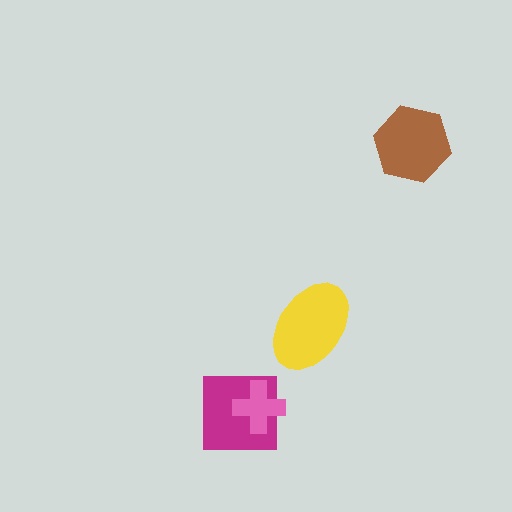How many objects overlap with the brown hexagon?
0 objects overlap with the brown hexagon.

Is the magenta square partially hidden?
Yes, it is partially covered by another shape.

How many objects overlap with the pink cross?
1 object overlaps with the pink cross.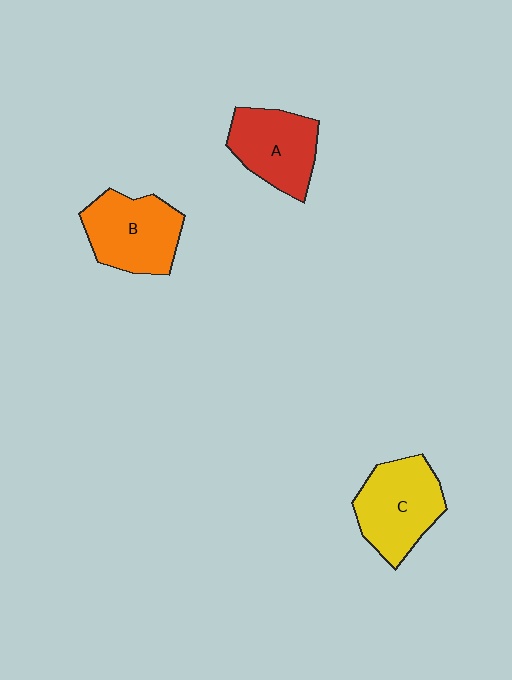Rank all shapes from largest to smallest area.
From largest to smallest: C (yellow), B (orange), A (red).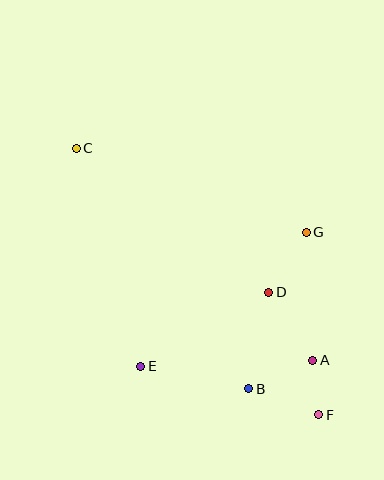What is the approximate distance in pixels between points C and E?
The distance between C and E is approximately 227 pixels.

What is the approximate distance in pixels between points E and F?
The distance between E and F is approximately 184 pixels.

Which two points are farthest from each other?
Points C and F are farthest from each other.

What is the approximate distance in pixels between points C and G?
The distance between C and G is approximately 245 pixels.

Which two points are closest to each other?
Points A and F are closest to each other.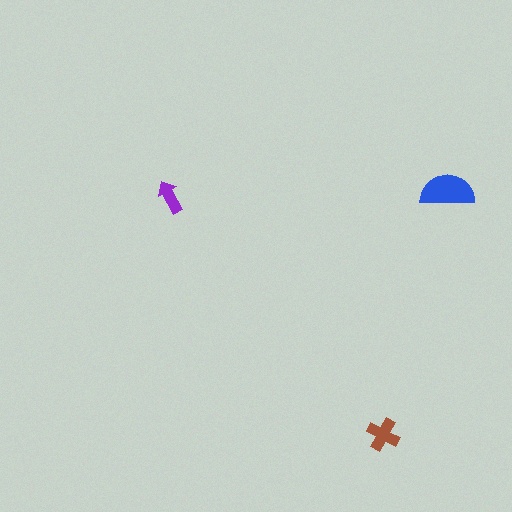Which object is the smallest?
The purple arrow.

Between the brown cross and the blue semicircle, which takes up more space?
The blue semicircle.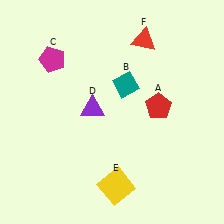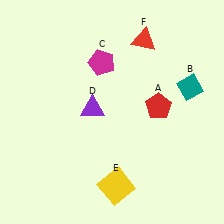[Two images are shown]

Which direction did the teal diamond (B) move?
The teal diamond (B) moved right.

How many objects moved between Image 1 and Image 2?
2 objects moved between the two images.